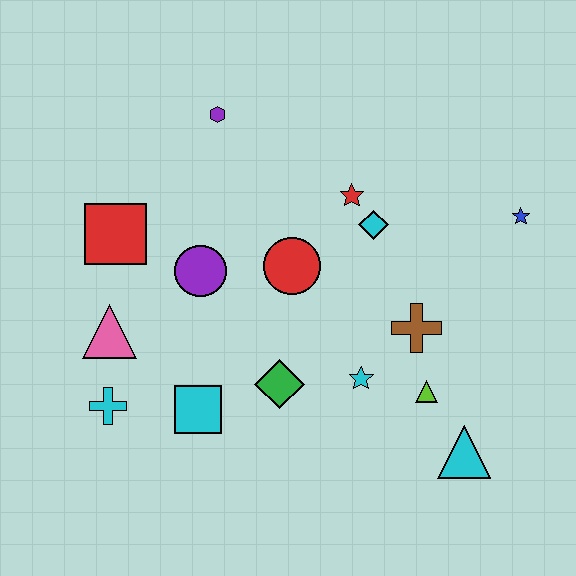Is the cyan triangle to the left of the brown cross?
No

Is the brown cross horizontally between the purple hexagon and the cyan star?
No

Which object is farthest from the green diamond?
The blue star is farthest from the green diamond.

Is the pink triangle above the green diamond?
Yes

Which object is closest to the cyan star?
The lime triangle is closest to the cyan star.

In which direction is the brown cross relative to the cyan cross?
The brown cross is to the right of the cyan cross.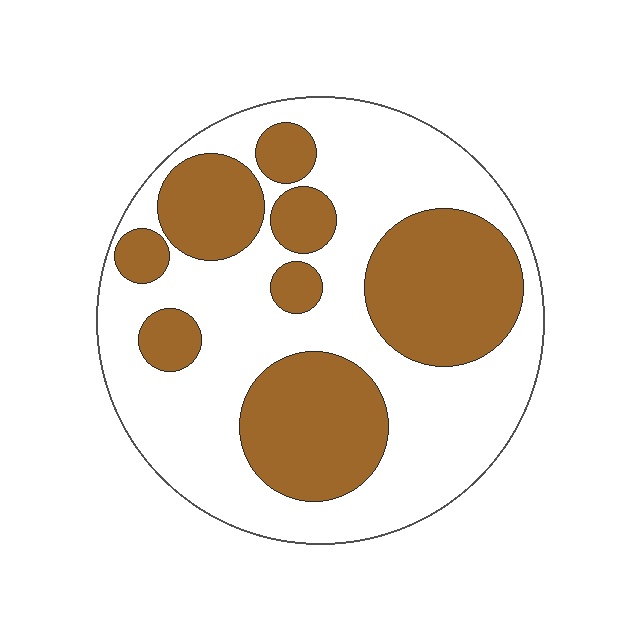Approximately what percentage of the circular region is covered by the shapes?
Approximately 40%.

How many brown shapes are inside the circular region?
8.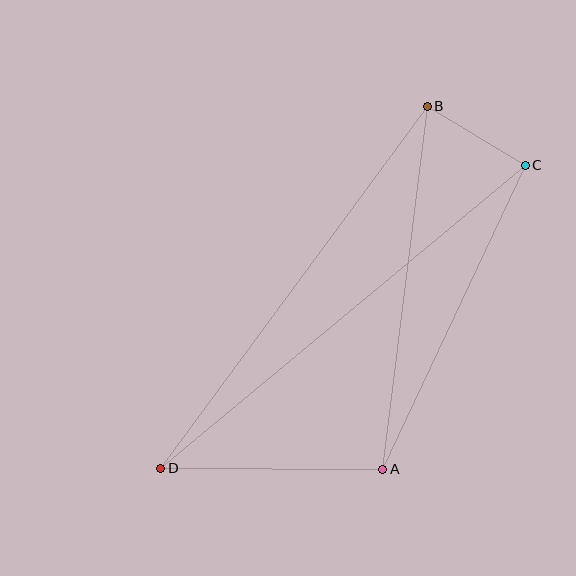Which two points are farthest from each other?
Points C and D are farthest from each other.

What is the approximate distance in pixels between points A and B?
The distance between A and B is approximately 366 pixels.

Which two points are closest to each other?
Points B and C are closest to each other.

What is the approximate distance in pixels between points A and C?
The distance between A and C is approximately 336 pixels.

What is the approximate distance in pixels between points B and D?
The distance between B and D is approximately 449 pixels.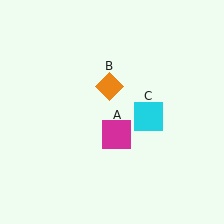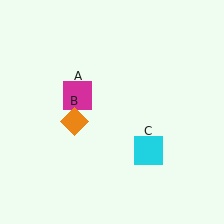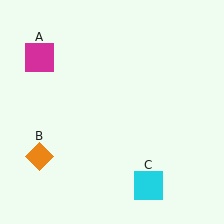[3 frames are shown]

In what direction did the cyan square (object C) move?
The cyan square (object C) moved down.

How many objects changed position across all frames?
3 objects changed position: magenta square (object A), orange diamond (object B), cyan square (object C).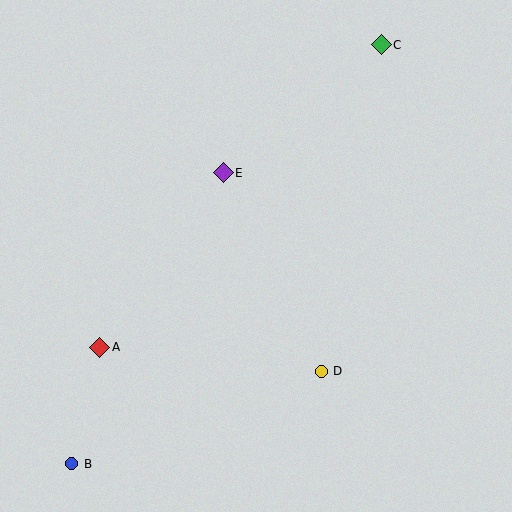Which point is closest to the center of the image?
Point E at (223, 173) is closest to the center.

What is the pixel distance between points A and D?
The distance between A and D is 223 pixels.